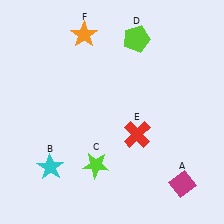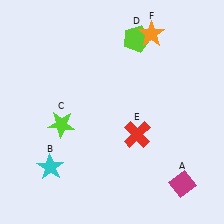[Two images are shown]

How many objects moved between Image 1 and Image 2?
2 objects moved between the two images.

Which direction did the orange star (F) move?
The orange star (F) moved right.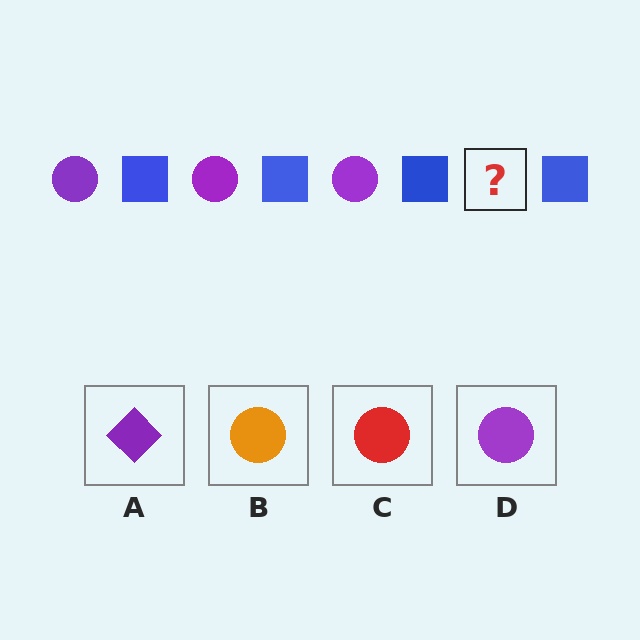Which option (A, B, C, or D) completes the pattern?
D.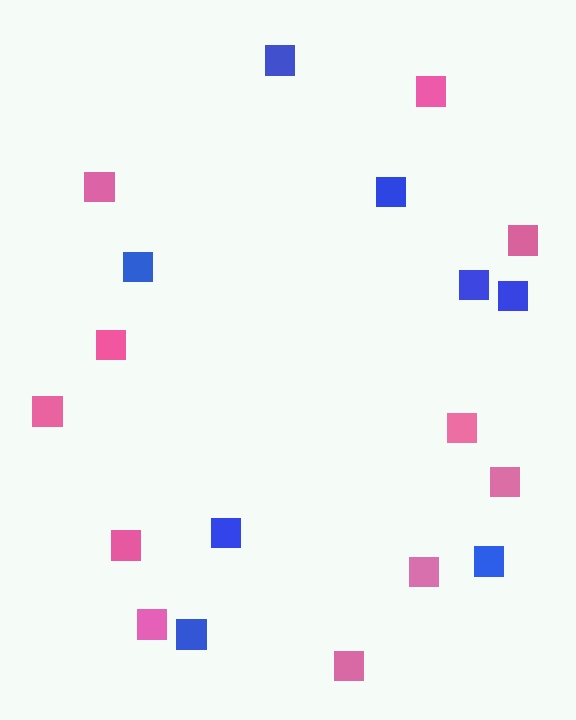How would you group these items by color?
There are 2 groups: one group of blue squares (8) and one group of pink squares (11).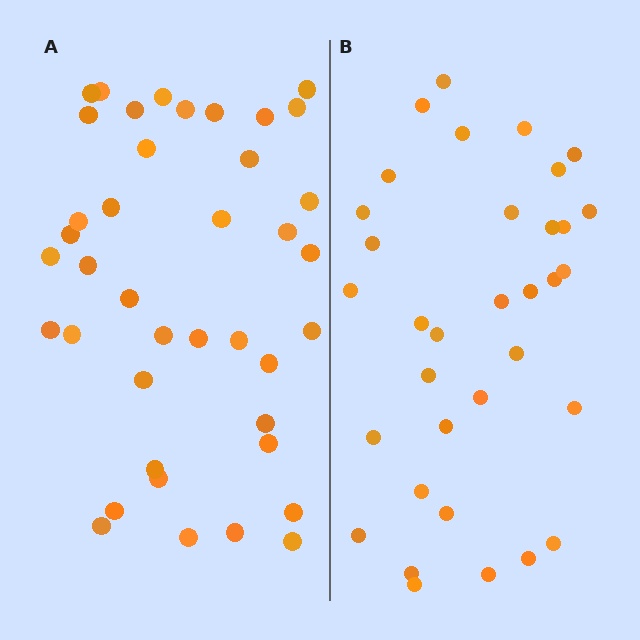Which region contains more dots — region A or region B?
Region A (the left region) has more dots.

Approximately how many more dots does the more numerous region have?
Region A has about 6 more dots than region B.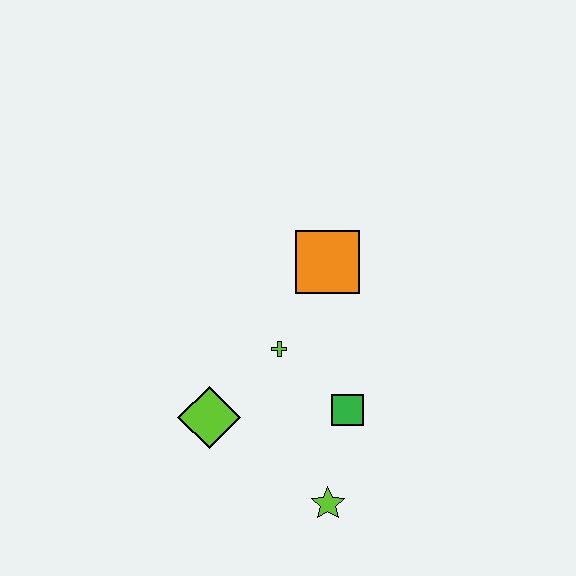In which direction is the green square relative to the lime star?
The green square is above the lime star.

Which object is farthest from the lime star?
The orange square is farthest from the lime star.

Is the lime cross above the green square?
Yes